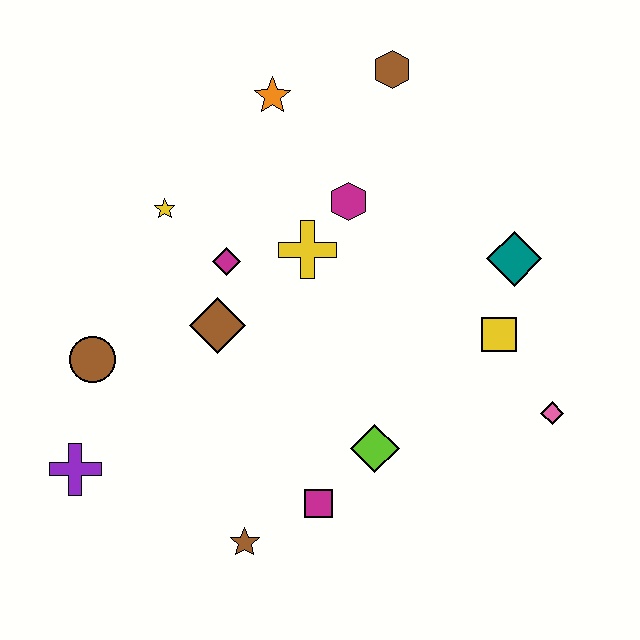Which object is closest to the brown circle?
The purple cross is closest to the brown circle.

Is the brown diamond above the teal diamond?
No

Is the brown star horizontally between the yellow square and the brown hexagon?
No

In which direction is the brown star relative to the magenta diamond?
The brown star is below the magenta diamond.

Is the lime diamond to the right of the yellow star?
Yes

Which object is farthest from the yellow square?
The purple cross is farthest from the yellow square.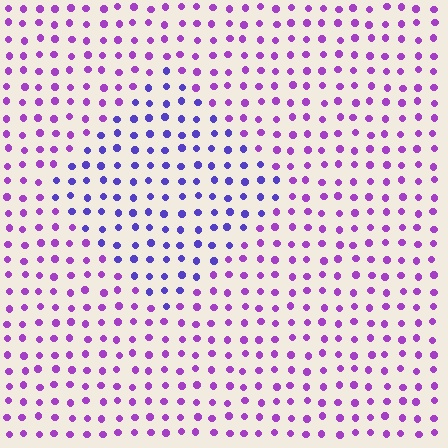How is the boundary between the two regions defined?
The boundary is defined purely by a slight shift in hue (about 36 degrees). Spacing, size, and orientation are identical on both sides.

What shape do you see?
I see a diamond.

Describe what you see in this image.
The image is filled with small purple elements in a uniform arrangement. A diamond-shaped region is visible where the elements are tinted to a slightly different hue, forming a subtle color boundary.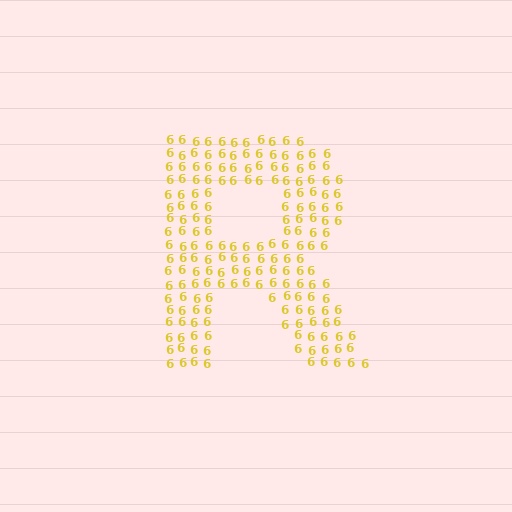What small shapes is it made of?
It is made of small digit 6's.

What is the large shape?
The large shape is the letter R.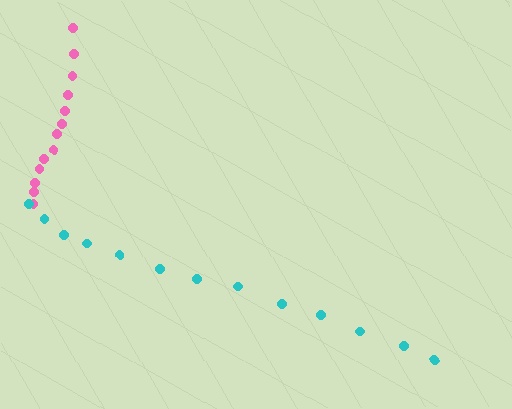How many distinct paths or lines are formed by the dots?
There are 2 distinct paths.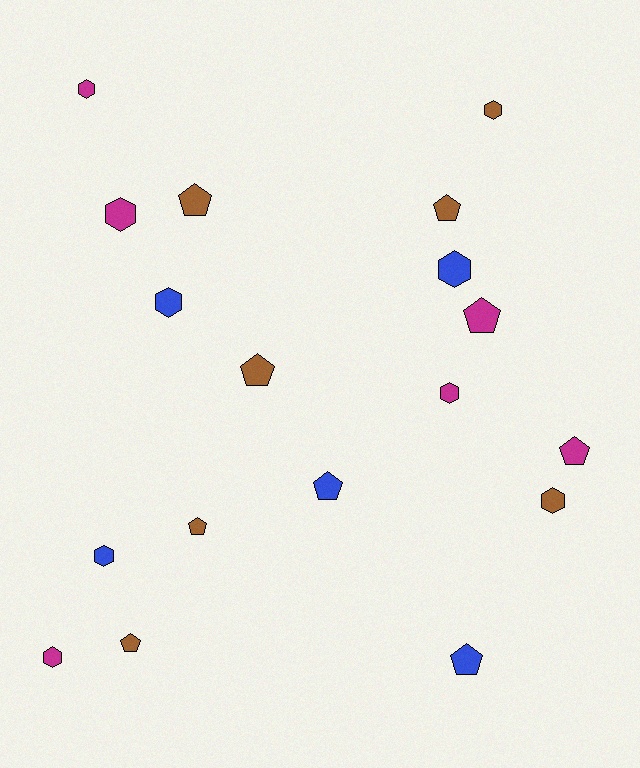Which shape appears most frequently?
Pentagon, with 9 objects.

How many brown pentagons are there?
There are 5 brown pentagons.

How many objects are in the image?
There are 18 objects.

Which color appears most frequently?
Brown, with 7 objects.